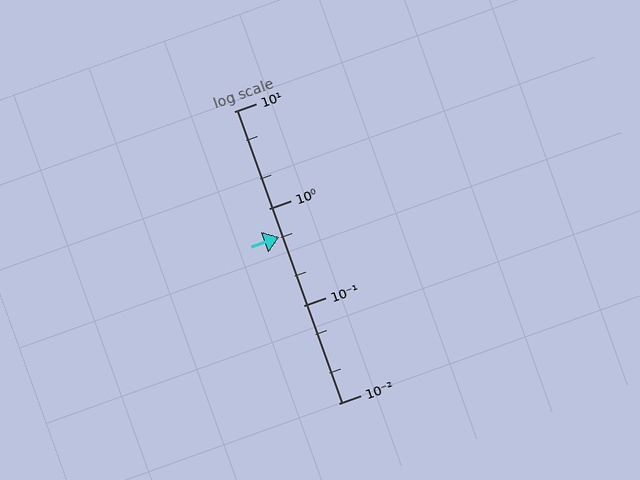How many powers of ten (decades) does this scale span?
The scale spans 3 decades, from 0.01 to 10.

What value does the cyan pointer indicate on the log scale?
The pointer indicates approximately 0.51.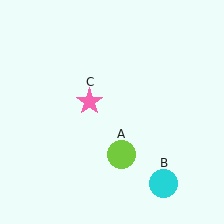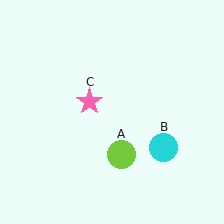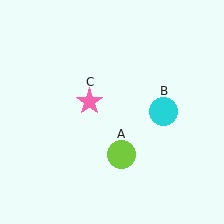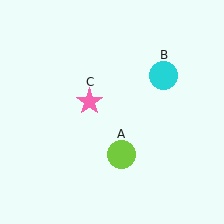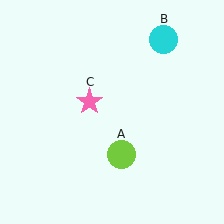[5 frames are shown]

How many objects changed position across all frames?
1 object changed position: cyan circle (object B).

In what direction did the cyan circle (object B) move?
The cyan circle (object B) moved up.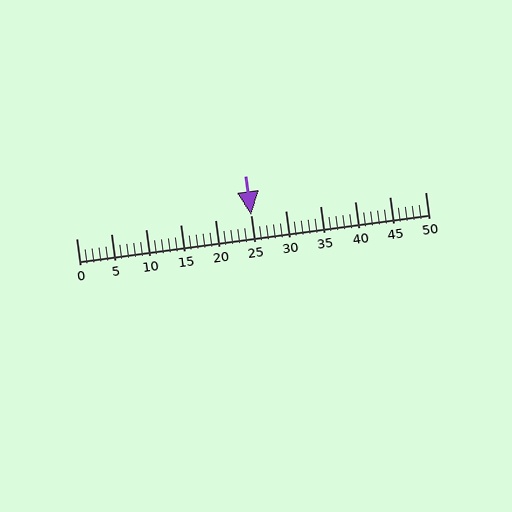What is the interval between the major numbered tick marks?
The major tick marks are spaced 5 units apart.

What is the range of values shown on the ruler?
The ruler shows values from 0 to 50.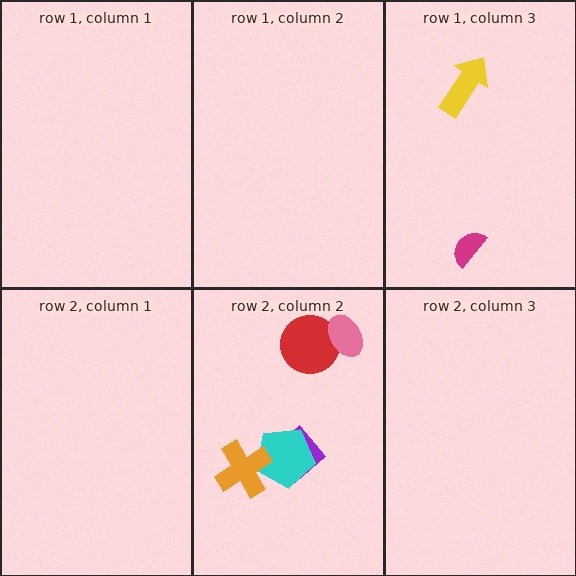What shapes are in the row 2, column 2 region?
The purple diamond, the red circle, the cyan pentagon, the pink ellipse, the orange cross.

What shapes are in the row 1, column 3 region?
The yellow arrow, the magenta semicircle.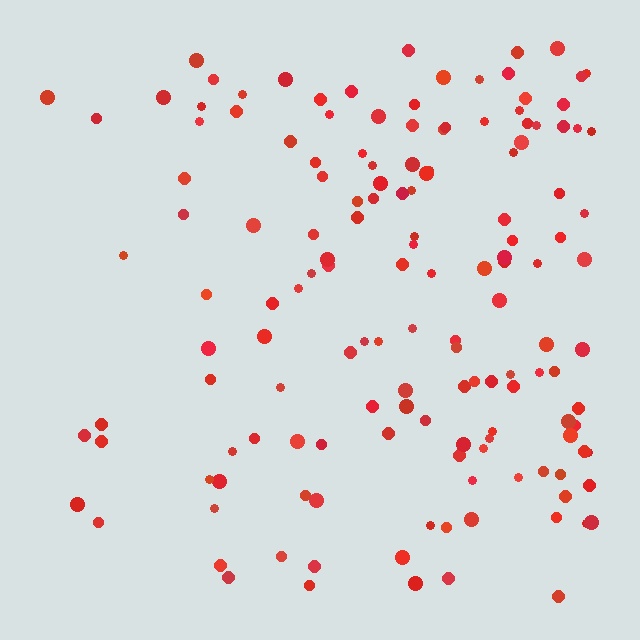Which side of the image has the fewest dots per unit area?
The left.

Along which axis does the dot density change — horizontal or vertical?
Horizontal.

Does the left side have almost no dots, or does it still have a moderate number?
Still a moderate number, just noticeably fewer than the right.